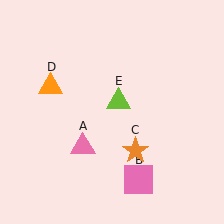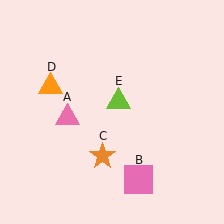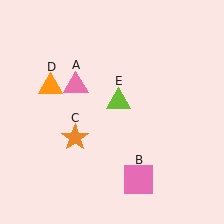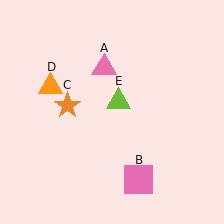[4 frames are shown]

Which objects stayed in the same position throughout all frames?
Pink square (object B) and orange triangle (object D) and lime triangle (object E) remained stationary.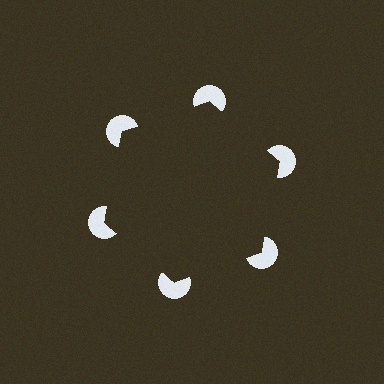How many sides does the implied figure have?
6 sides.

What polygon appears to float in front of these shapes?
An illusory hexagon — its edges are inferred from the aligned wedge cuts in the pac-man discs, not physically drawn.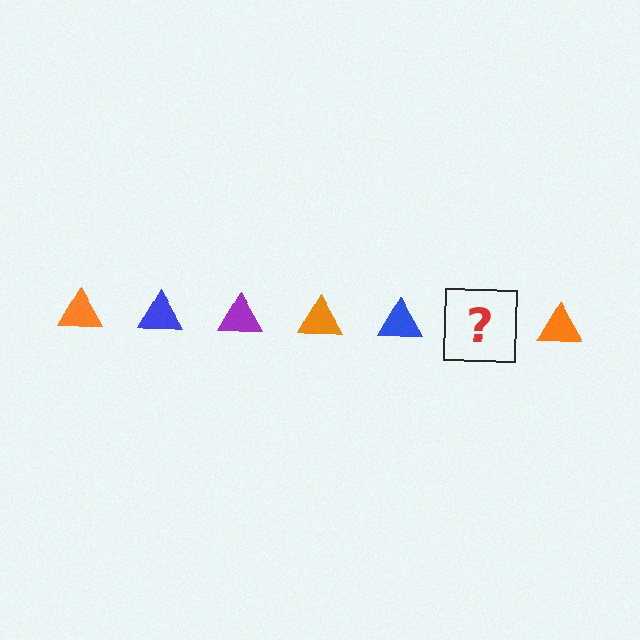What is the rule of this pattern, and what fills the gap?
The rule is that the pattern cycles through orange, blue, purple triangles. The gap should be filled with a purple triangle.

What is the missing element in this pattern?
The missing element is a purple triangle.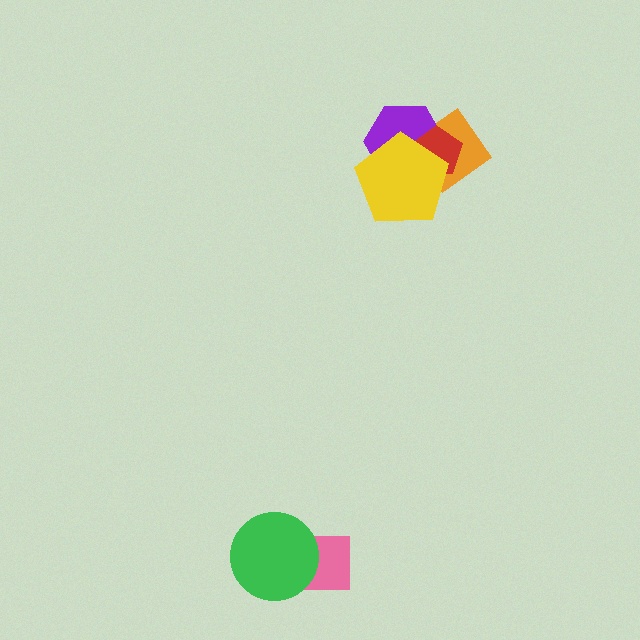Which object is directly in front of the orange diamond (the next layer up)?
The purple hexagon is directly in front of the orange diamond.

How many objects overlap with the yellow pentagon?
3 objects overlap with the yellow pentagon.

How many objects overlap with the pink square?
1 object overlaps with the pink square.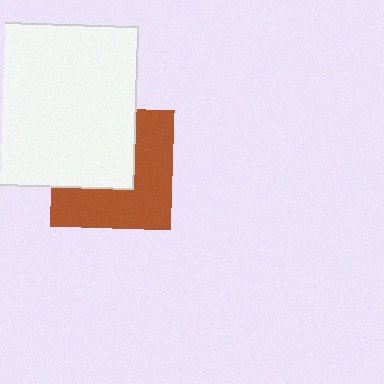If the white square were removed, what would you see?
You would see the complete brown square.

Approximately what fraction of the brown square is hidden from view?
Roughly 46% of the brown square is hidden behind the white square.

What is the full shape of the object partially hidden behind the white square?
The partially hidden object is a brown square.